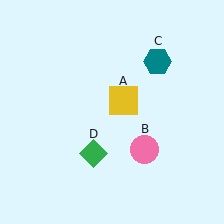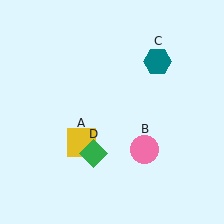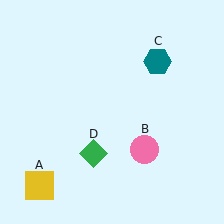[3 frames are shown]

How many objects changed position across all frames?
1 object changed position: yellow square (object A).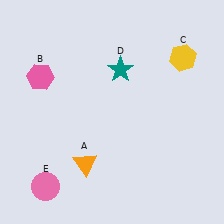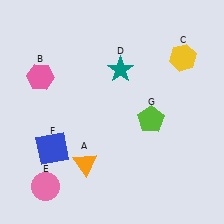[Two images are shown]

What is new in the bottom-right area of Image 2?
A lime pentagon (G) was added in the bottom-right area of Image 2.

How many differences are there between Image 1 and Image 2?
There are 2 differences between the two images.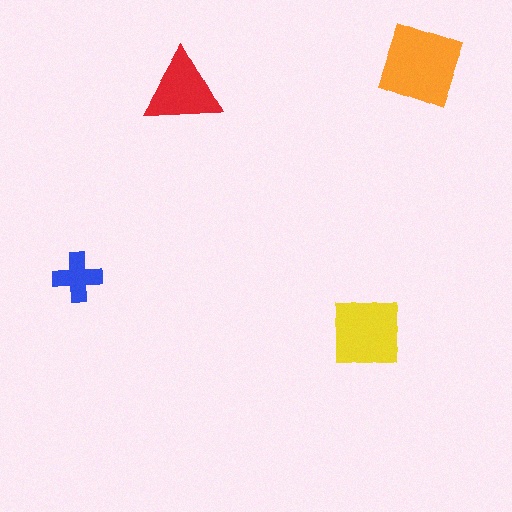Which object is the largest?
The orange square.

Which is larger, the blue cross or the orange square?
The orange square.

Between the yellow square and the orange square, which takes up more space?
The orange square.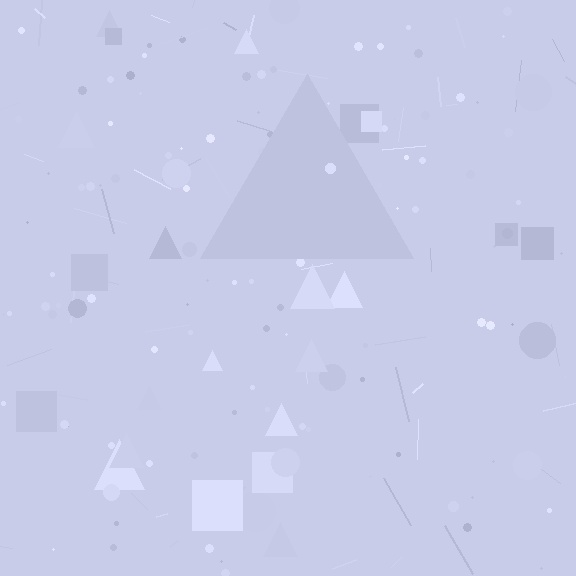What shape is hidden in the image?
A triangle is hidden in the image.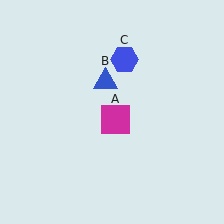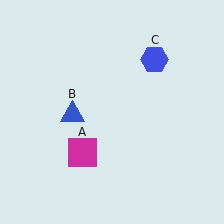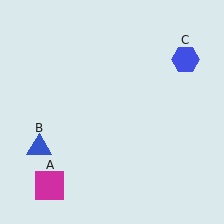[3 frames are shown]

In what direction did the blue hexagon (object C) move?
The blue hexagon (object C) moved right.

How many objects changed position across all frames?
3 objects changed position: magenta square (object A), blue triangle (object B), blue hexagon (object C).